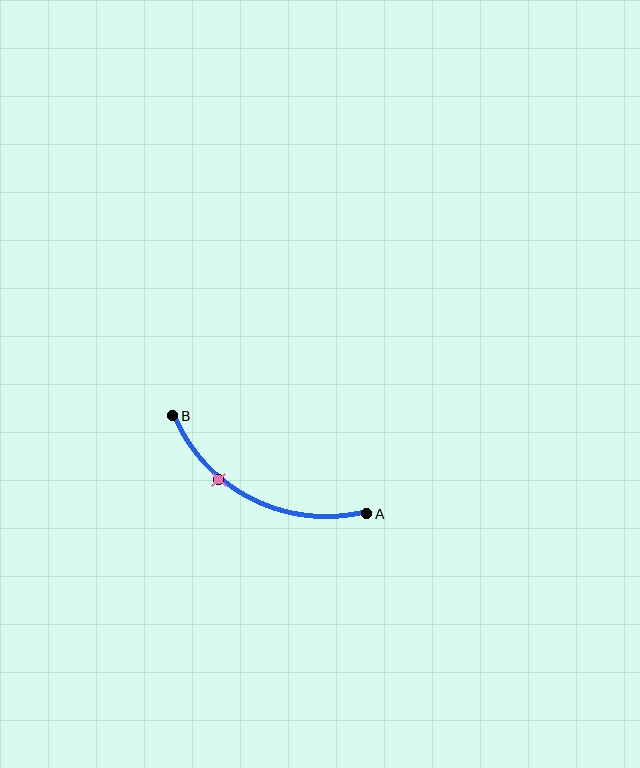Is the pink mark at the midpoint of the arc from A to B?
No. The pink mark lies on the arc but is closer to endpoint B. The arc midpoint would be at the point on the curve equidistant along the arc from both A and B.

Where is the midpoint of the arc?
The arc midpoint is the point on the curve farthest from the straight line joining A and B. It sits below that line.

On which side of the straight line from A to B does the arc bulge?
The arc bulges below the straight line connecting A and B.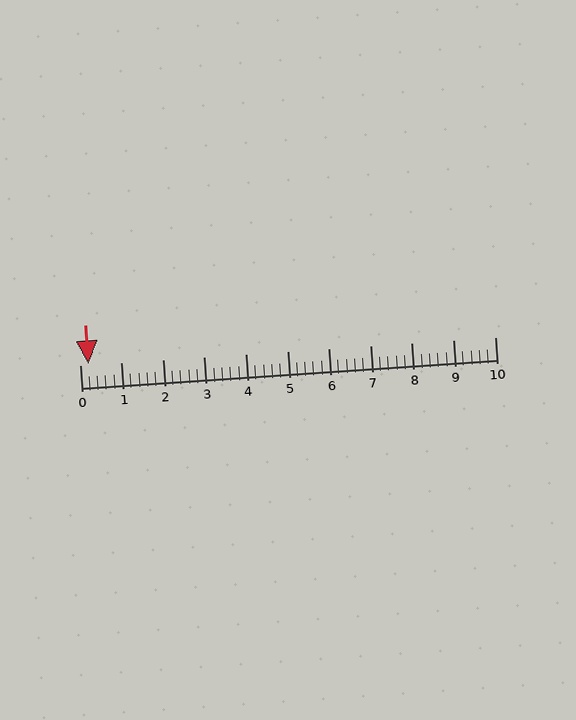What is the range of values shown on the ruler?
The ruler shows values from 0 to 10.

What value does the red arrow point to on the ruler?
The red arrow points to approximately 0.2.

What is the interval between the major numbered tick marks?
The major tick marks are spaced 1 units apart.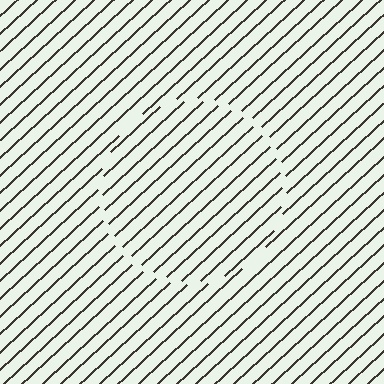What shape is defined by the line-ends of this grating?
An illusory circle. The interior of the shape contains the same grating, shifted by half a period — the contour is defined by the phase discontinuity where line-ends from the inner and outer gratings abut.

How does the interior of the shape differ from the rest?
The interior of the shape contains the same grating, shifted by half a period — the contour is defined by the phase discontinuity where line-ends from the inner and outer gratings abut.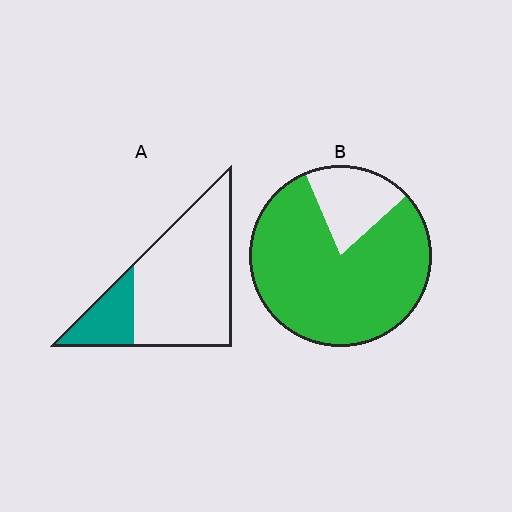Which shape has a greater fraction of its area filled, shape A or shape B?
Shape B.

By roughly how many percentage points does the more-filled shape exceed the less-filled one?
By roughly 60 percentage points (B over A).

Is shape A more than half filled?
No.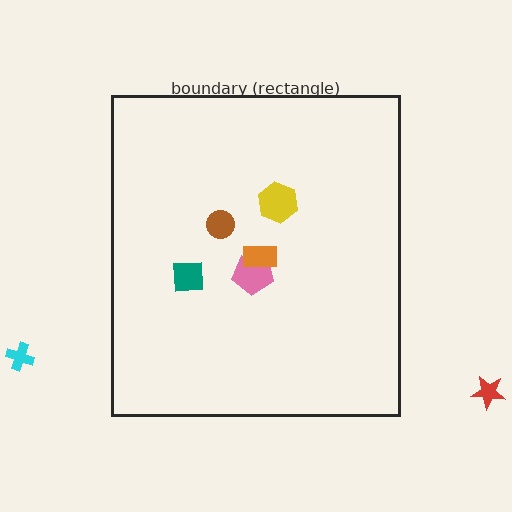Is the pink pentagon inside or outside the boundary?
Inside.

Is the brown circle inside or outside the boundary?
Inside.